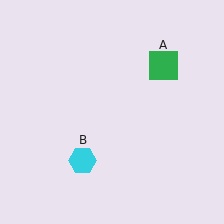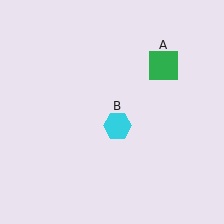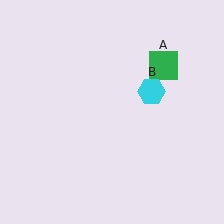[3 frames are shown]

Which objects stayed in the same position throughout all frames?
Green square (object A) remained stationary.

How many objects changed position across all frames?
1 object changed position: cyan hexagon (object B).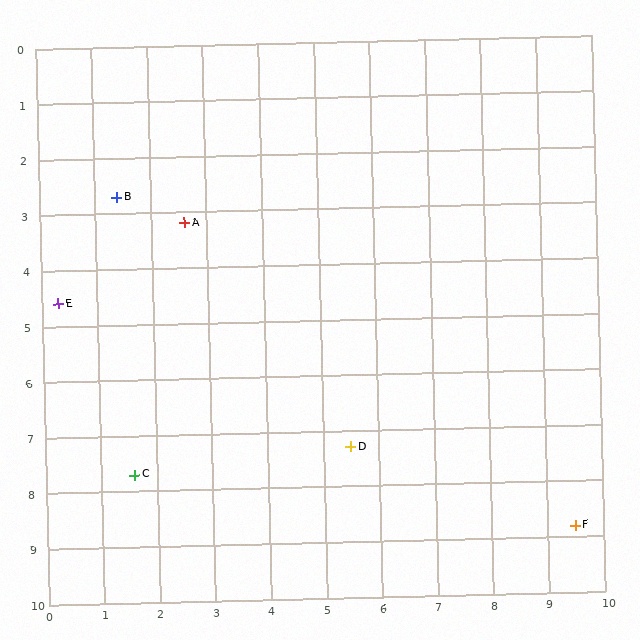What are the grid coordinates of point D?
Point D is at approximately (5.5, 7.3).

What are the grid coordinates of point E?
Point E is at approximately (0.3, 4.6).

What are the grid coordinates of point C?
Point C is at approximately (1.6, 7.7).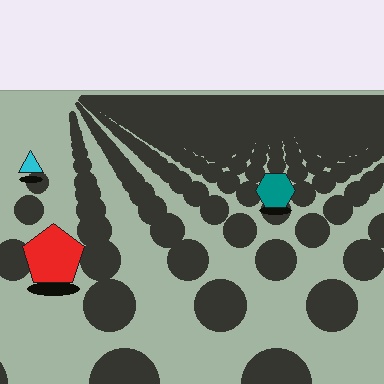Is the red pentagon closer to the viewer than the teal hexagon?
Yes. The red pentagon is closer — you can tell from the texture gradient: the ground texture is coarser near it.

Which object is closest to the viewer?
The red pentagon is closest. The texture marks near it are larger and more spread out.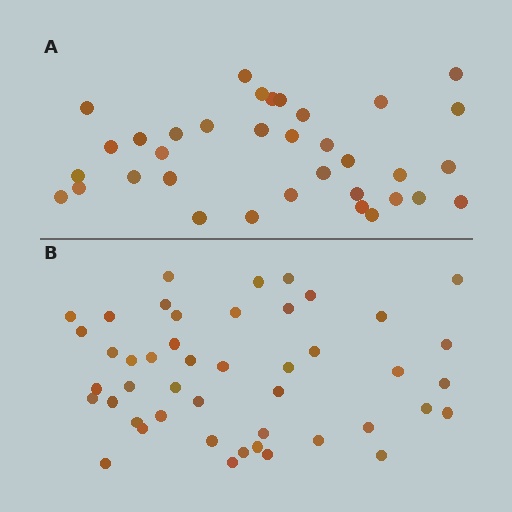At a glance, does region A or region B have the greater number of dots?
Region B (the bottom region) has more dots.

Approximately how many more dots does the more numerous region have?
Region B has roughly 12 or so more dots than region A.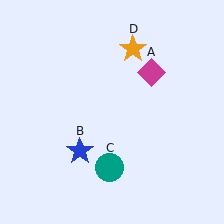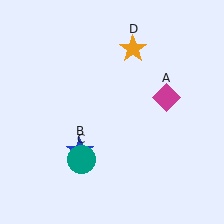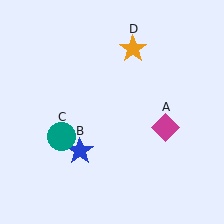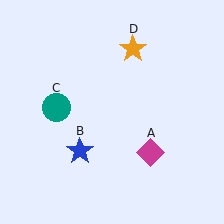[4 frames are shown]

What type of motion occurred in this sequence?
The magenta diamond (object A), teal circle (object C) rotated clockwise around the center of the scene.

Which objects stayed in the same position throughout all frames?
Blue star (object B) and orange star (object D) remained stationary.